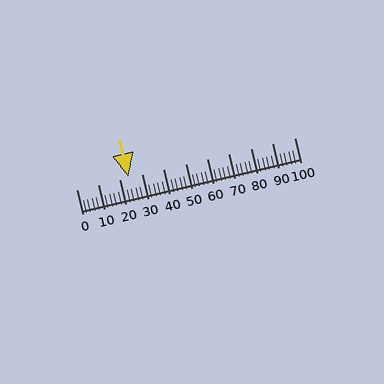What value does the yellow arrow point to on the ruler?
The yellow arrow points to approximately 24.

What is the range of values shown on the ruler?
The ruler shows values from 0 to 100.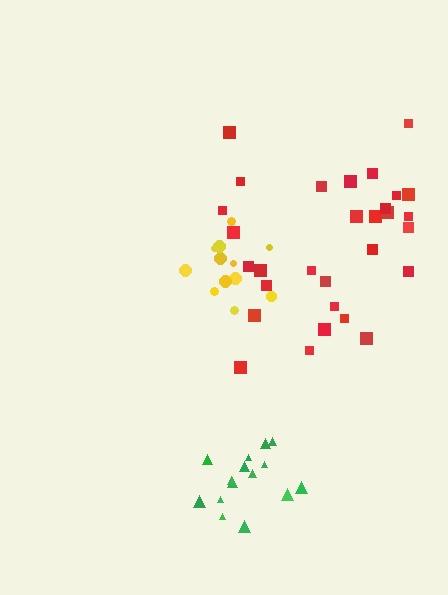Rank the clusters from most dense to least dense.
green, yellow, red.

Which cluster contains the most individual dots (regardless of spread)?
Red (30).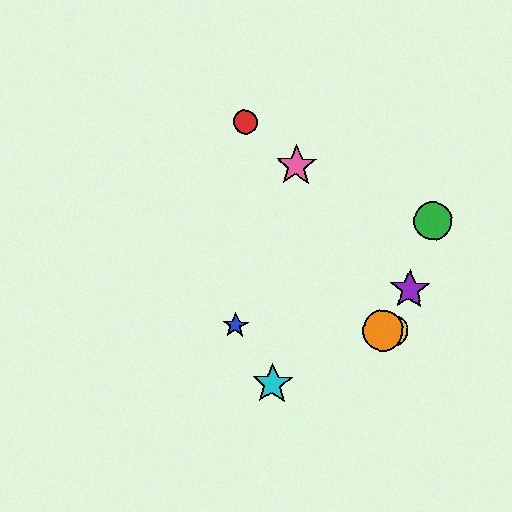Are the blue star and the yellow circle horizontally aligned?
Yes, both are at y≈325.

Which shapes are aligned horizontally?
The blue star, the yellow circle, the orange circle are aligned horizontally.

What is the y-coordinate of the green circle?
The green circle is at y≈221.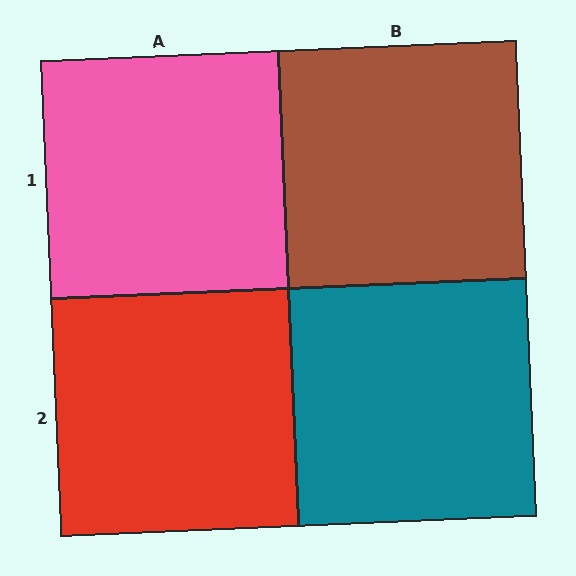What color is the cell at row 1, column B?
Brown.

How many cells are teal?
1 cell is teal.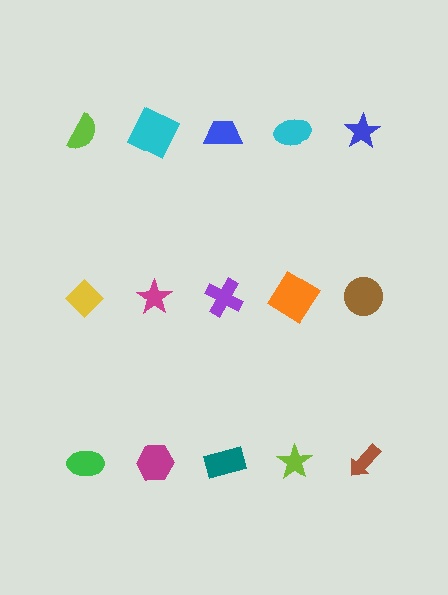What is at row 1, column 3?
A blue trapezoid.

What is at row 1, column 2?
A cyan square.